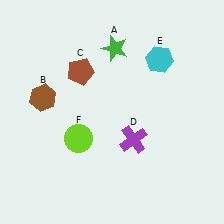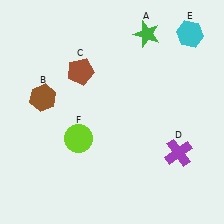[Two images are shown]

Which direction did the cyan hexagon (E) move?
The cyan hexagon (E) moved right.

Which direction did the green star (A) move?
The green star (A) moved right.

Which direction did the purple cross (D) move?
The purple cross (D) moved right.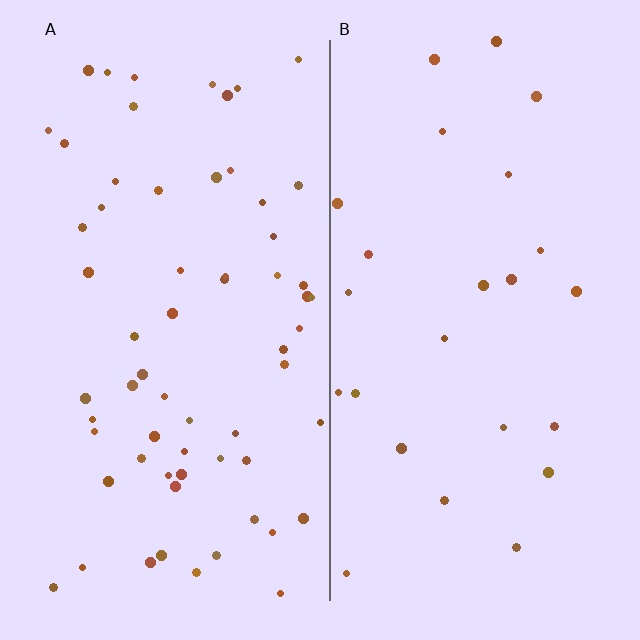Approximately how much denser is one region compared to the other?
Approximately 2.5× — region A over region B.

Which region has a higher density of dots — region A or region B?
A (the left).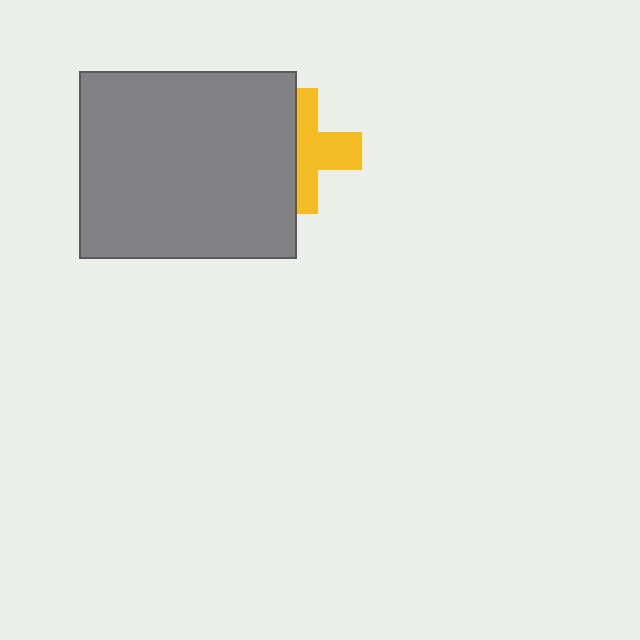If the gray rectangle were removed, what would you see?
You would see the complete yellow cross.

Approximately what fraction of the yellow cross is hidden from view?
Roughly 48% of the yellow cross is hidden behind the gray rectangle.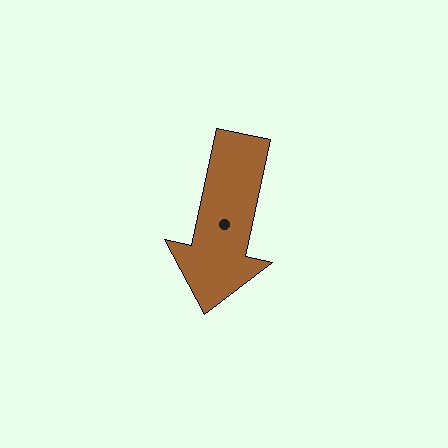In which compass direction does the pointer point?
South.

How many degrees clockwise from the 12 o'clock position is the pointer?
Approximately 192 degrees.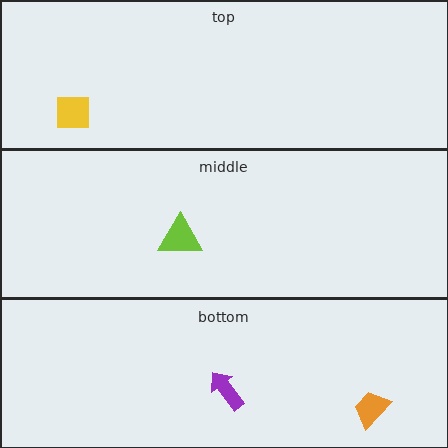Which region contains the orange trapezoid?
The bottom region.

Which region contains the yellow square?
The top region.